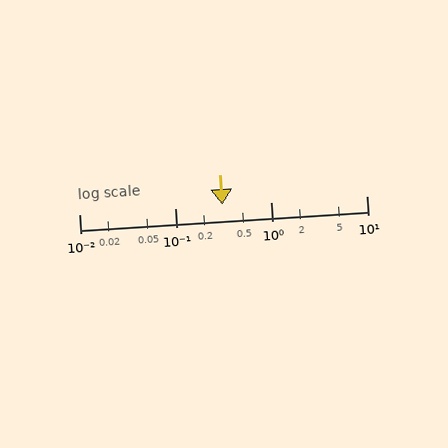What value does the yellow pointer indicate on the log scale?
The pointer indicates approximately 0.31.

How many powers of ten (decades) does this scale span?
The scale spans 3 decades, from 0.01 to 10.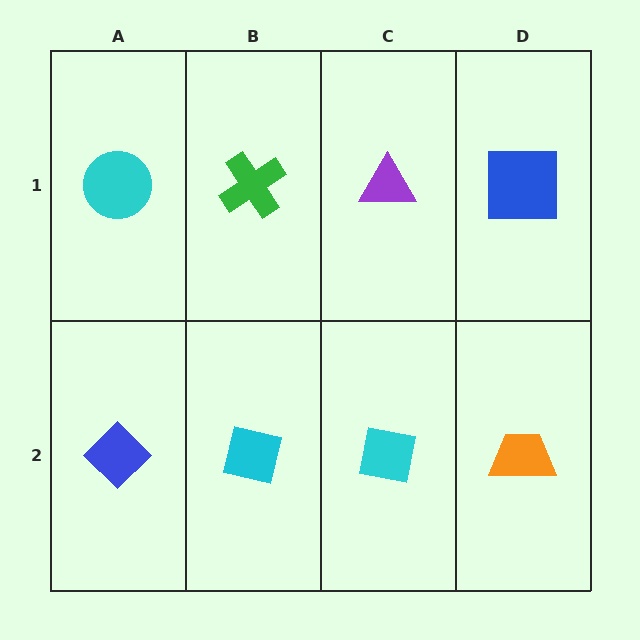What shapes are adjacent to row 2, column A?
A cyan circle (row 1, column A), a cyan square (row 2, column B).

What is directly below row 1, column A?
A blue diamond.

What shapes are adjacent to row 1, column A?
A blue diamond (row 2, column A), a green cross (row 1, column B).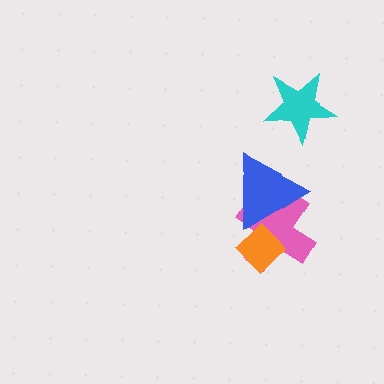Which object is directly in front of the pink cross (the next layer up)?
The orange diamond is directly in front of the pink cross.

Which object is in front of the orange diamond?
The blue triangle is in front of the orange diamond.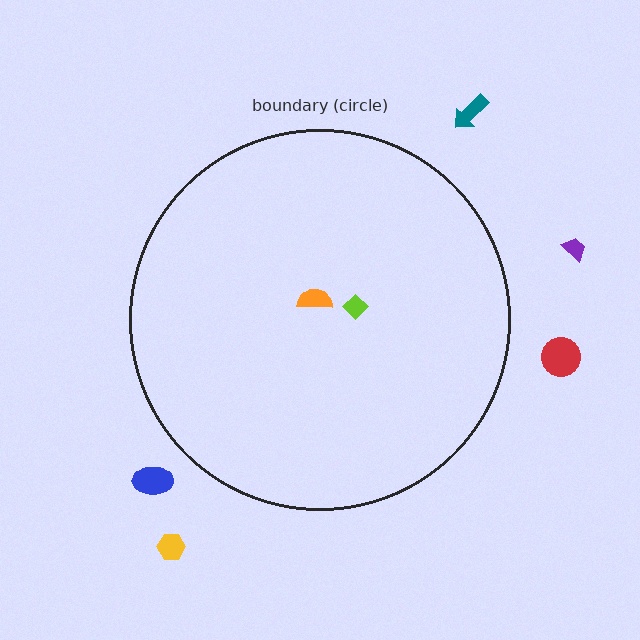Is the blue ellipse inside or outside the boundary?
Outside.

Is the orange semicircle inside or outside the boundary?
Inside.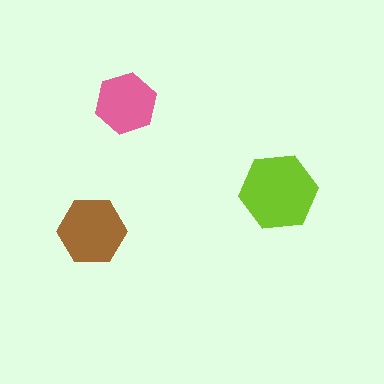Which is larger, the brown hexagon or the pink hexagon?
The brown one.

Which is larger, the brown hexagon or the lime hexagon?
The lime one.